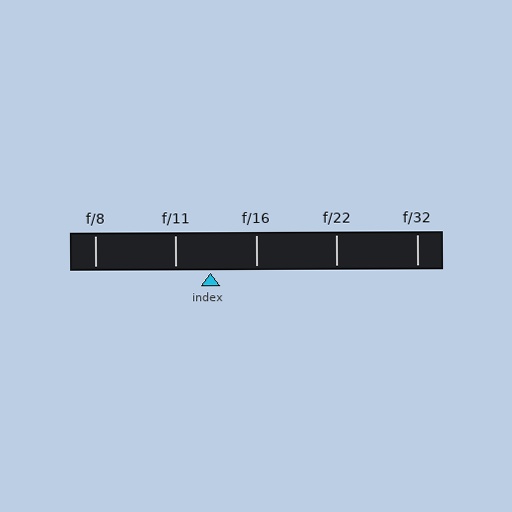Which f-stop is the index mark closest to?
The index mark is closest to f/11.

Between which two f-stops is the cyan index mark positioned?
The index mark is between f/11 and f/16.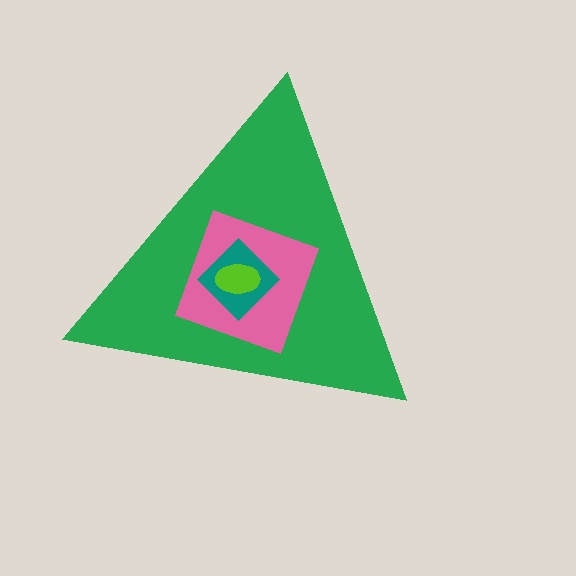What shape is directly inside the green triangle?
The pink square.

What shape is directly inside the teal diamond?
The lime ellipse.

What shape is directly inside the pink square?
The teal diamond.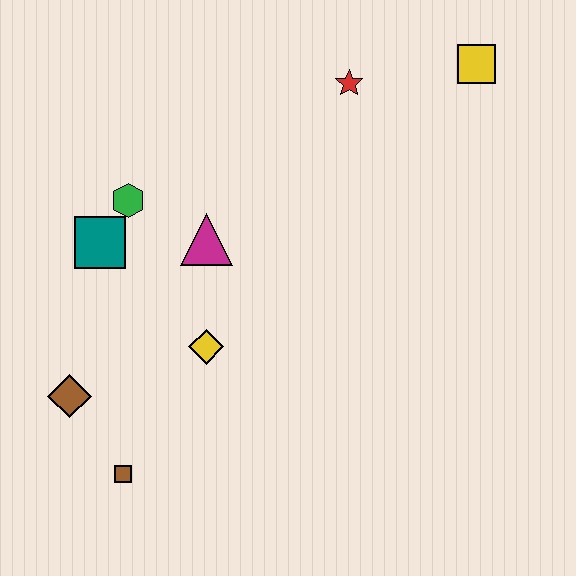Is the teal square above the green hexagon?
No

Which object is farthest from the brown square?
The yellow square is farthest from the brown square.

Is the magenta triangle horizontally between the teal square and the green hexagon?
No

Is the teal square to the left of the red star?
Yes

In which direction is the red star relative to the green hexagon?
The red star is to the right of the green hexagon.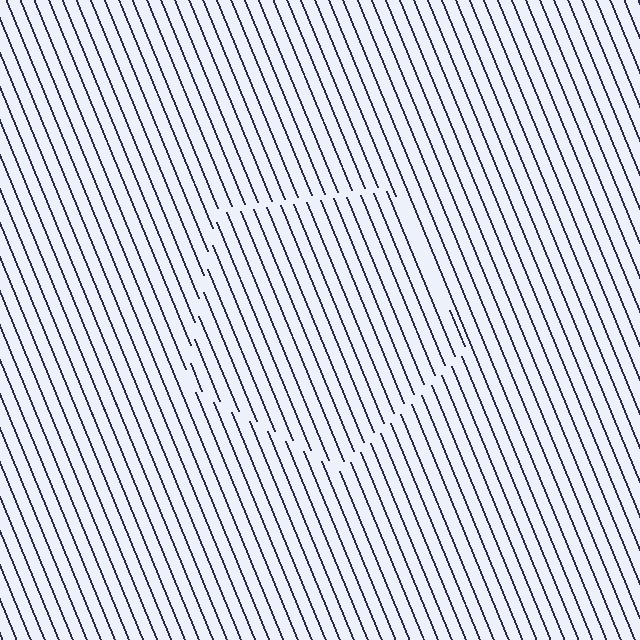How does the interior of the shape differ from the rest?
The interior of the shape contains the same grating, shifted by half a period — the contour is defined by the phase discontinuity where line-ends from the inner and outer gratings abut.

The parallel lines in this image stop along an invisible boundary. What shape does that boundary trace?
An illusory pentagon. The interior of the shape contains the same grating, shifted by half a period — the contour is defined by the phase discontinuity where line-ends from the inner and outer gratings abut.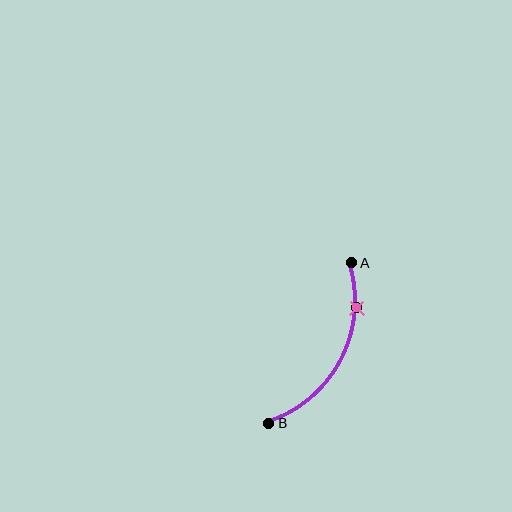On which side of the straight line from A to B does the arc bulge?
The arc bulges to the right of the straight line connecting A and B.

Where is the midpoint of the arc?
The arc midpoint is the point on the curve farthest from the straight line joining A and B. It sits to the right of that line.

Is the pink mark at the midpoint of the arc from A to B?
No. The pink mark lies on the arc but is closer to endpoint A. The arc midpoint would be at the point on the curve equidistant along the arc from both A and B.